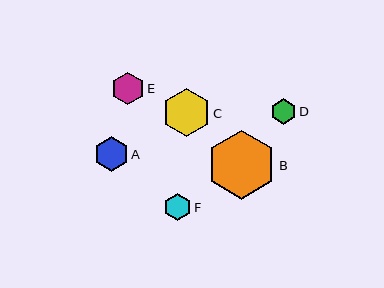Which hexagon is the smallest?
Hexagon D is the smallest with a size of approximately 26 pixels.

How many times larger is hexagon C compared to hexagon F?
Hexagon C is approximately 1.7 times the size of hexagon F.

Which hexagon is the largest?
Hexagon B is the largest with a size of approximately 69 pixels.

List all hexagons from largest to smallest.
From largest to smallest: B, C, A, E, F, D.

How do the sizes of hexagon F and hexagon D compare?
Hexagon F and hexagon D are approximately the same size.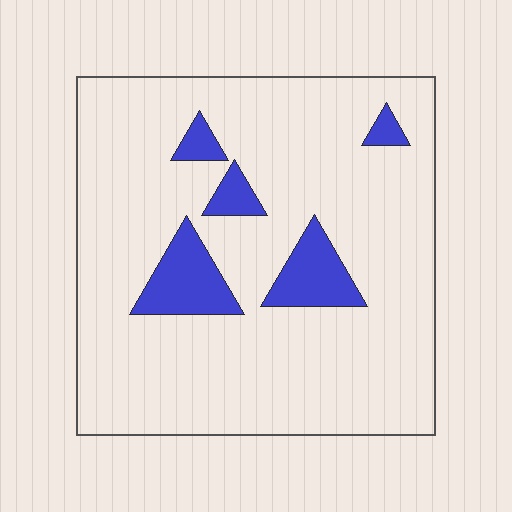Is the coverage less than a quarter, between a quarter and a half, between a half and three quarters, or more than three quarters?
Less than a quarter.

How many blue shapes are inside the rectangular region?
5.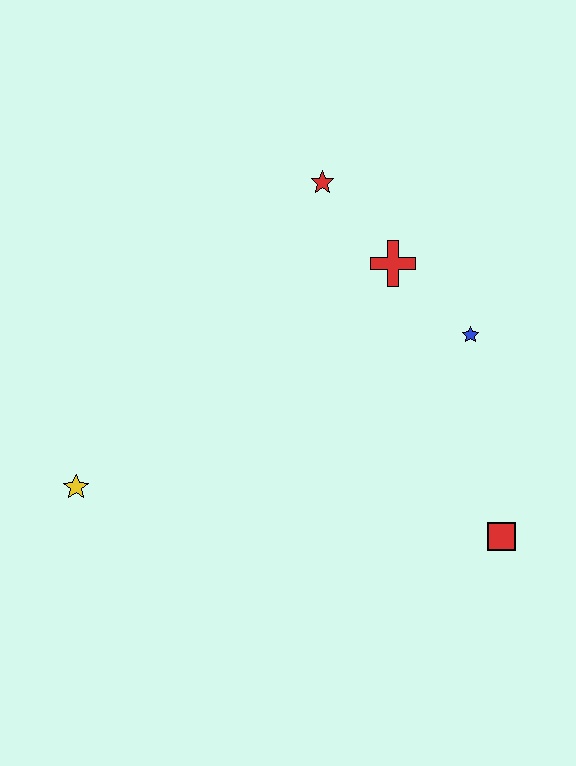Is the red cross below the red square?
No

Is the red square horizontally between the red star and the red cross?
No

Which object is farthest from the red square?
The yellow star is farthest from the red square.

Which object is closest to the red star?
The red cross is closest to the red star.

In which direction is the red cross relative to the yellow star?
The red cross is to the right of the yellow star.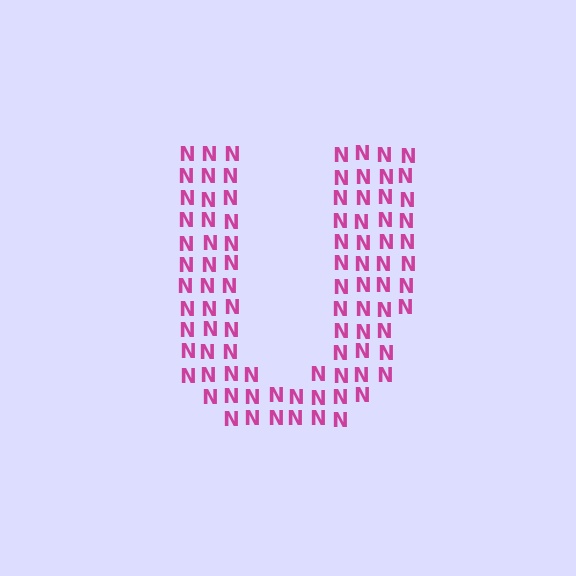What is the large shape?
The large shape is the letter U.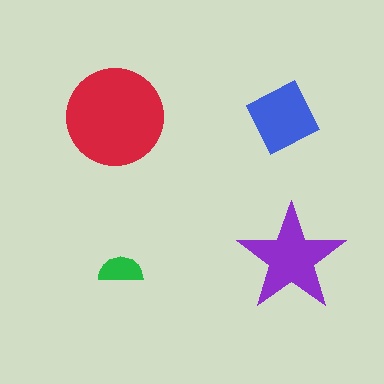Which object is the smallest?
The green semicircle.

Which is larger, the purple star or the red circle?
The red circle.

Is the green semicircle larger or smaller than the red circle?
Smaller.